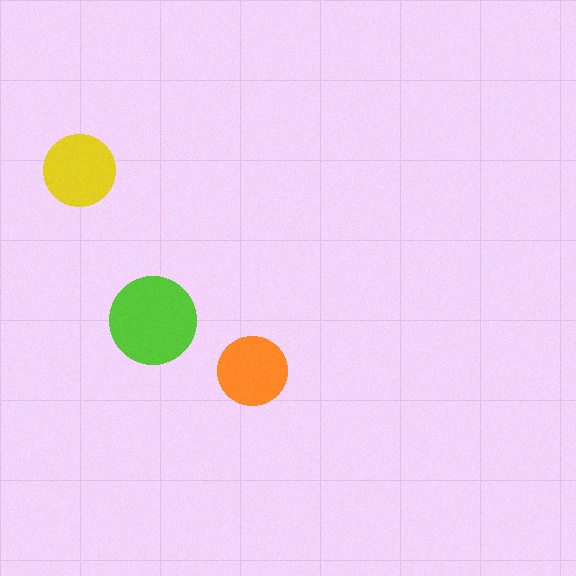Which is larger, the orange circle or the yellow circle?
The yellow one.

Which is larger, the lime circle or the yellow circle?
The lime one.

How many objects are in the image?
There are 3 objects in the image.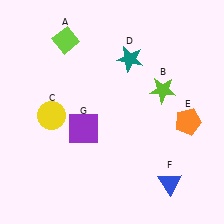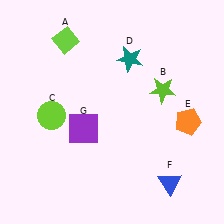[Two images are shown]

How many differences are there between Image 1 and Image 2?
There is 1 difference between the two images.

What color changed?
The circle (C) changed from yellow in Image 1 to lime in Image 2.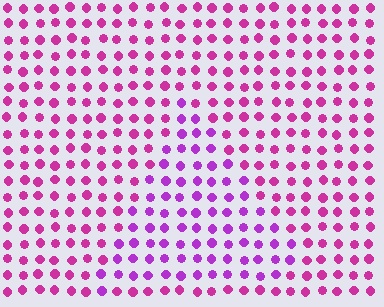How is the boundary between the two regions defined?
The boundary is defined purely by a slight shift in hue (about 28 degrees). Spacing, size, and orientation are identical on both sides.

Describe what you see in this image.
The image is filled with small magenta elements in a uniform arrangement. A triangle-shaped region is visible where the elements are tinted to a slightly different hue, forming a subtle color boundary.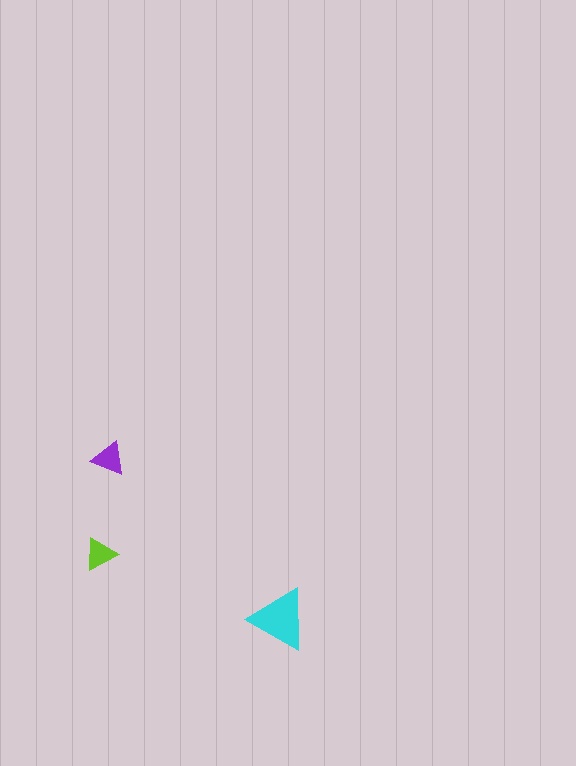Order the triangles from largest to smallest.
the cyan one, the purple one, the lime one.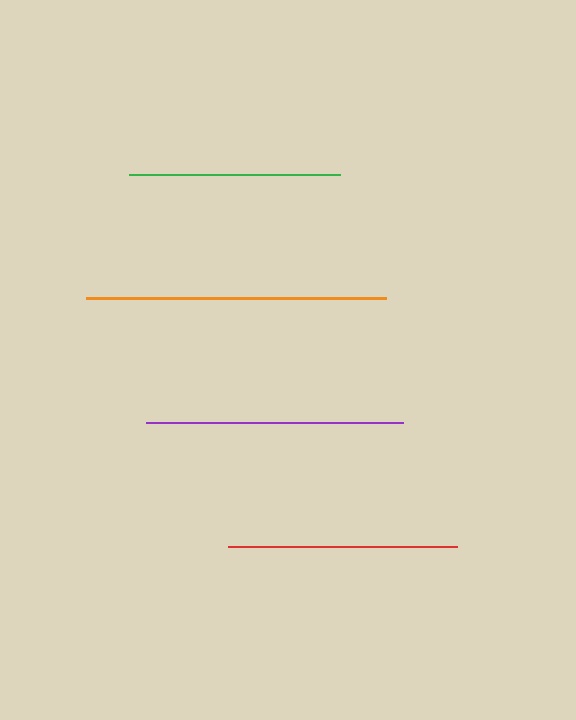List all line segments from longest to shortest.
From longest to shortest: orange, purple, red, green.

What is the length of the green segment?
The green segment is approximately 211 pixels long.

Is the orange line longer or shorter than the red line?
The orange line is longer than the red line.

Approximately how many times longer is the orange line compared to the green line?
The orange line is approximately 1.4 times the length of the green line.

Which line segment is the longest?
The orange line is the longest at approximately 300 pixels.